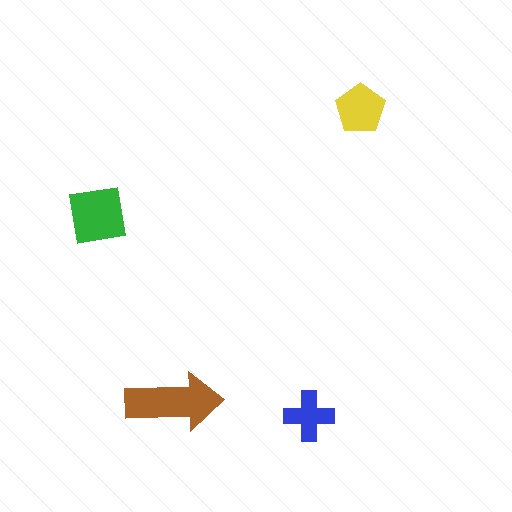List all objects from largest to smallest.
The brown arrow, the green square, the yellow pentagon, the blue cross.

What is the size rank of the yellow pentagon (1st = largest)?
3rd.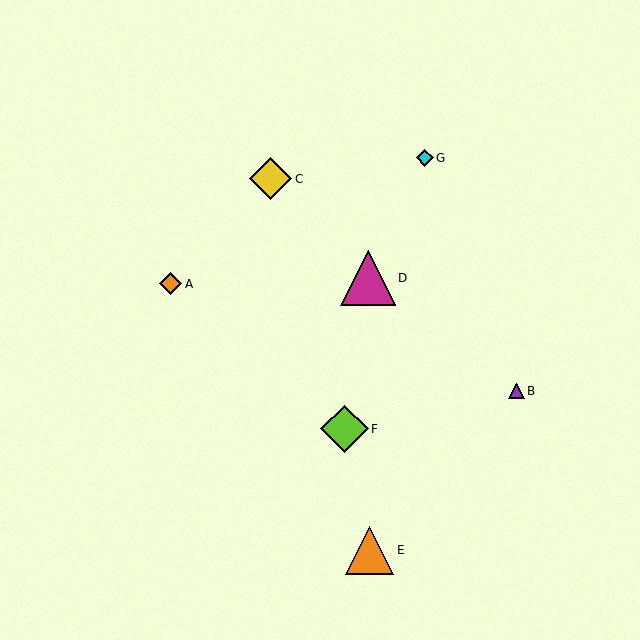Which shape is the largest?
The magenta triangle (labeled D) is the largest.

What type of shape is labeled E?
Shape E is an orange triangle.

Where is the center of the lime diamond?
The center of the lime diamond is at (345, 429).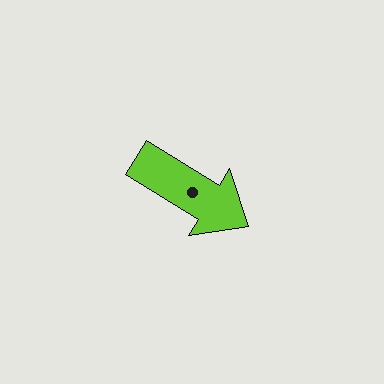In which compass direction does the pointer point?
Southeast.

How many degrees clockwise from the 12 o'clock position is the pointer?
Approximately 121 degrees.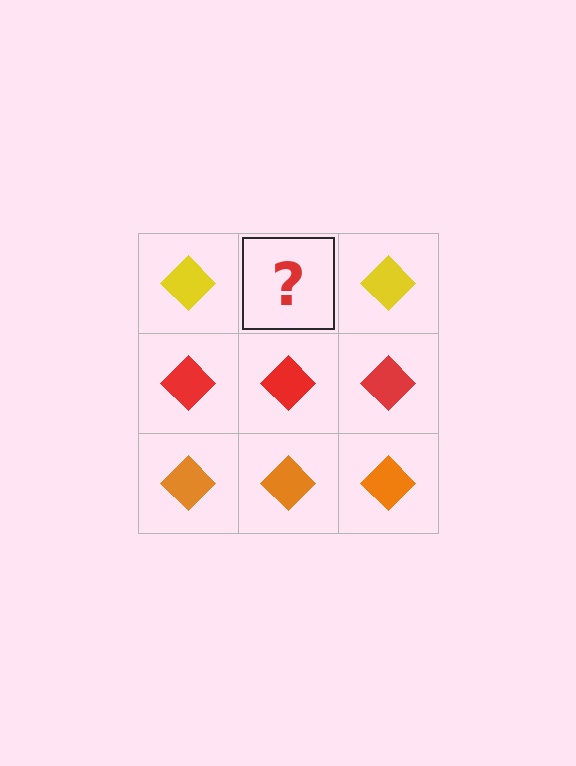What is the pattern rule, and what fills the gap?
The rule is that each row has a consistent color. The gap should be filled with a yellow diamond.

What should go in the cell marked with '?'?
The missing cell should contain a yellow diamond.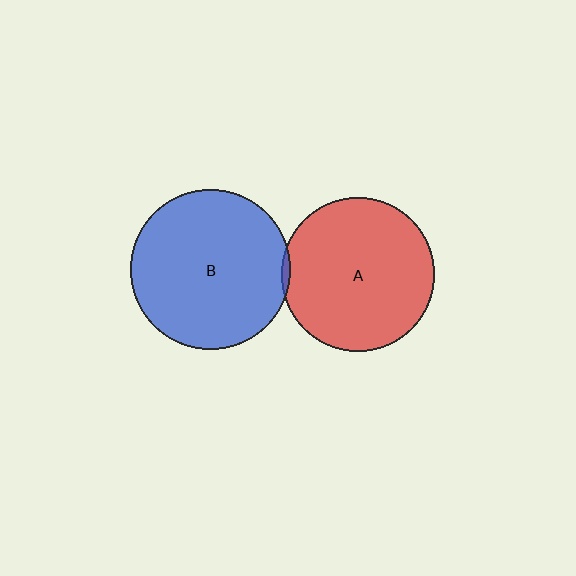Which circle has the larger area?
Circle B (blue).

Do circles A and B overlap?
Yes.